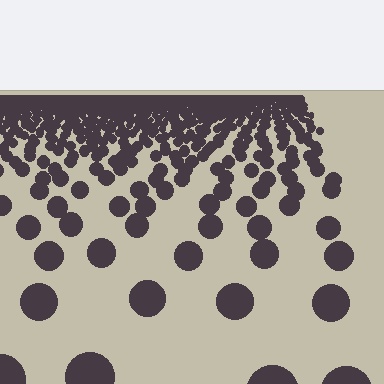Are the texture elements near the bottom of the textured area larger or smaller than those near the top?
Larger. Near the bottom, elements are closer to the viewer and appear at a bigger on-screen size.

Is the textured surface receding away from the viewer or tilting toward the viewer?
The surface is receding away from the viewer. Texture elements get smaller and denser toward the top.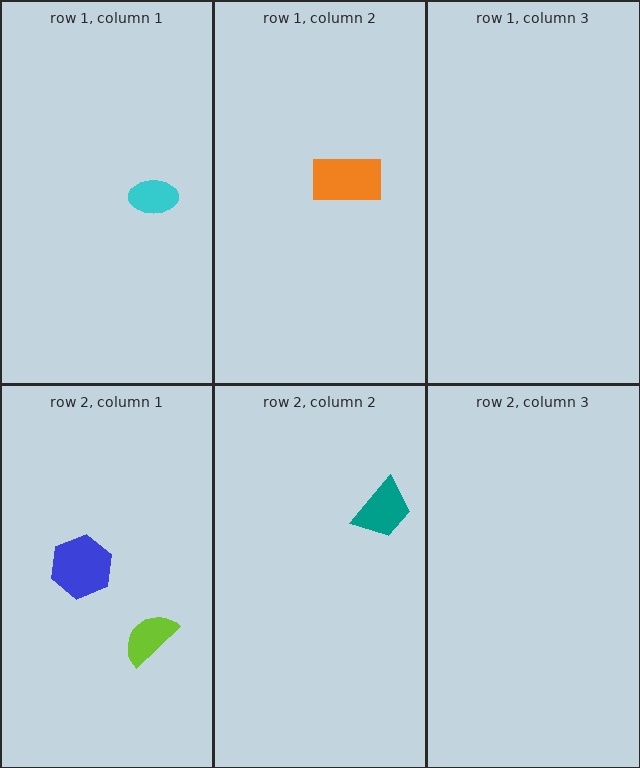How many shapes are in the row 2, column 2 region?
1.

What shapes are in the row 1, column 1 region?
The cyan ellipse.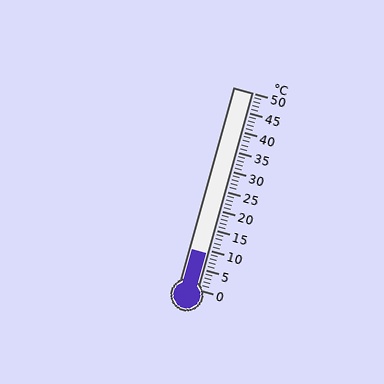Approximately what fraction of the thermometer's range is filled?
The thermometer is filled to approximately 20% of its range.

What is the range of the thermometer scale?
The thermometer scale ranges from 0°C to 50°C.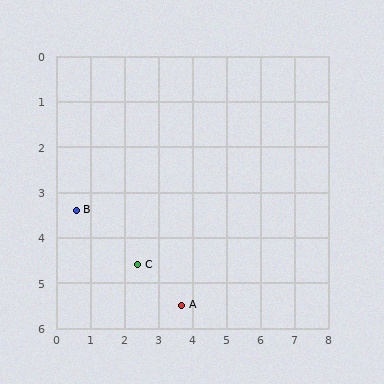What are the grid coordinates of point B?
Point B is at approximately (0.6, 3.4).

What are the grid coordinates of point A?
Point A is at approximately (3.7, 5.5).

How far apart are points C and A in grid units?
Points C and A are about 1.6 grid units apart.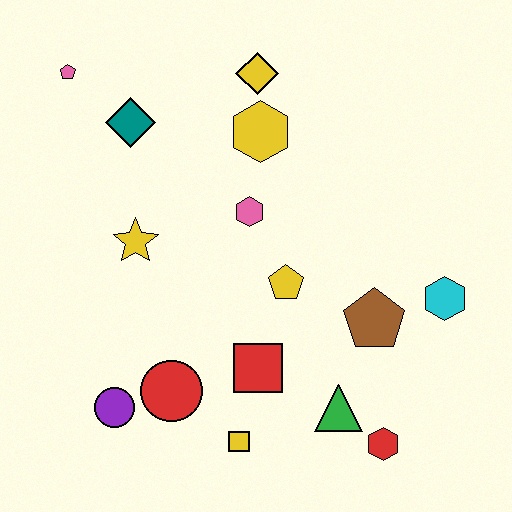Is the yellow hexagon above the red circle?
Yes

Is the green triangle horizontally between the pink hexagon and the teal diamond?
No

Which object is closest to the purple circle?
The red circle is closest to the purple circle.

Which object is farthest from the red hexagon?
The pink pentagon is farthest from the red hexagon.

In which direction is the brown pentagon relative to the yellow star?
The brown pentagon is to the right of the yellow star.